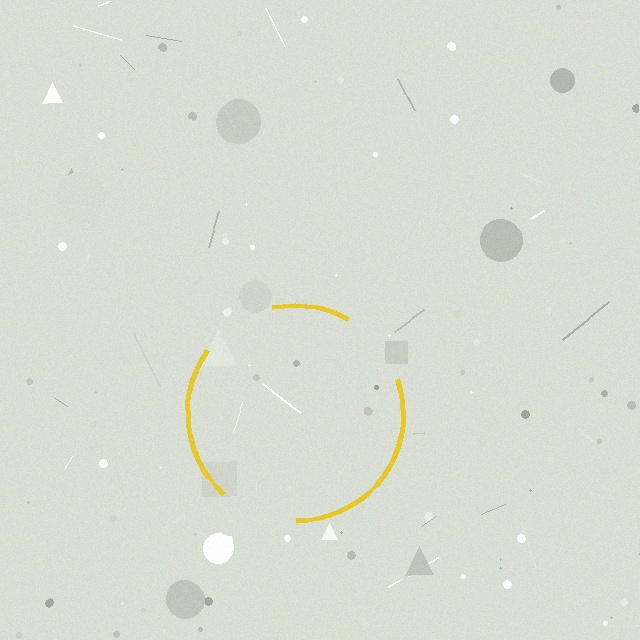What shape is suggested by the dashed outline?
The dashed outline suggests a circle.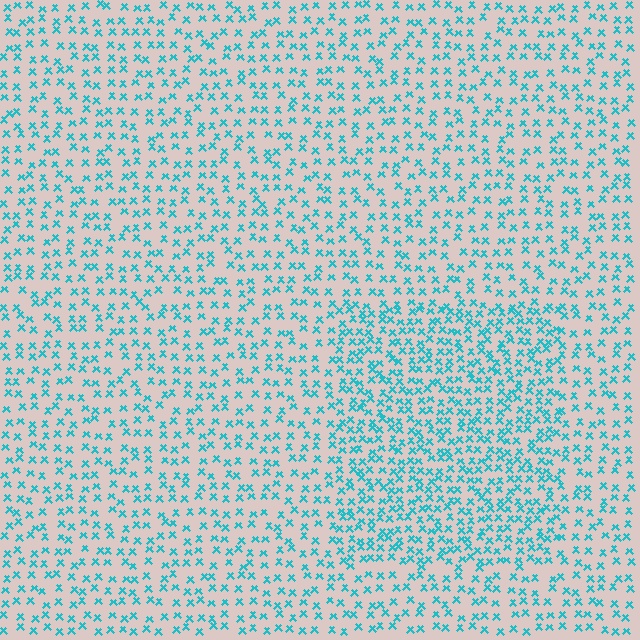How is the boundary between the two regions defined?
The boundary is defined by a change in element density (approximately 1.7x ratio). All elements are the same color, size, and shape.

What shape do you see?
I see a rectangle.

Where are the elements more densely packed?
The elements are more densely packed inside the rectangle boundary.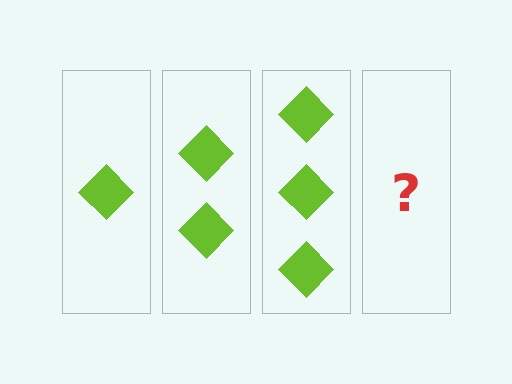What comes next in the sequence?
The next element should be 4 diamonds.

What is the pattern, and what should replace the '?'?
The pattern is that each step adds one more diamond. The '?' should be 4 diamonds.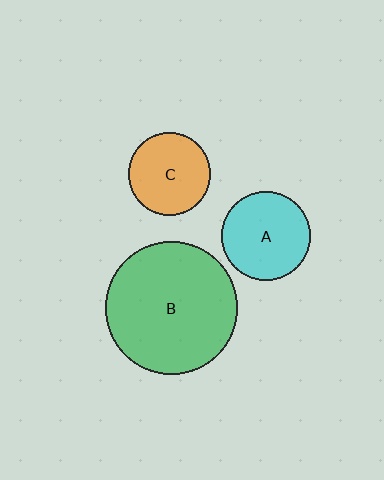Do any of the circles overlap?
No, none of the circles overlap.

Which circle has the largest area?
Circle B (green).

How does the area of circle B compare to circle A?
Approximately 2.2 times.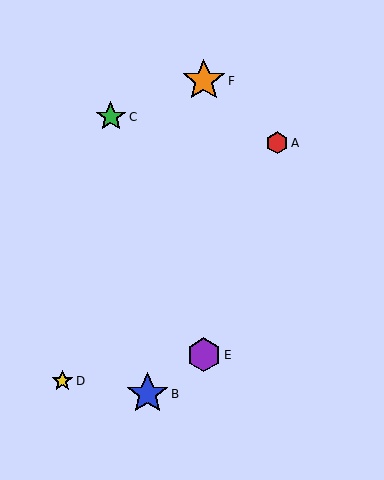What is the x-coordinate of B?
Object B is at x≈148.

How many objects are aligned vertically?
2 objects (E, F) are aligned vertically.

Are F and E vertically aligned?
Yes, both are at x≈204.